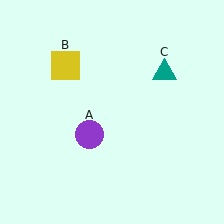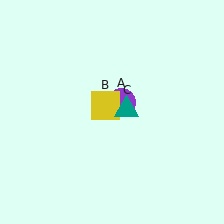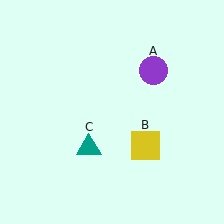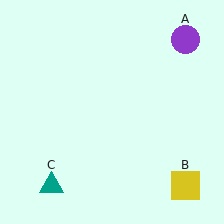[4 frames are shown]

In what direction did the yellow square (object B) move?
The yellow square (object B) moved down and to the right.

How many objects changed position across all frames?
3 objects changed position: purple circle (object A), yellow square (object B), teal triangle (object C).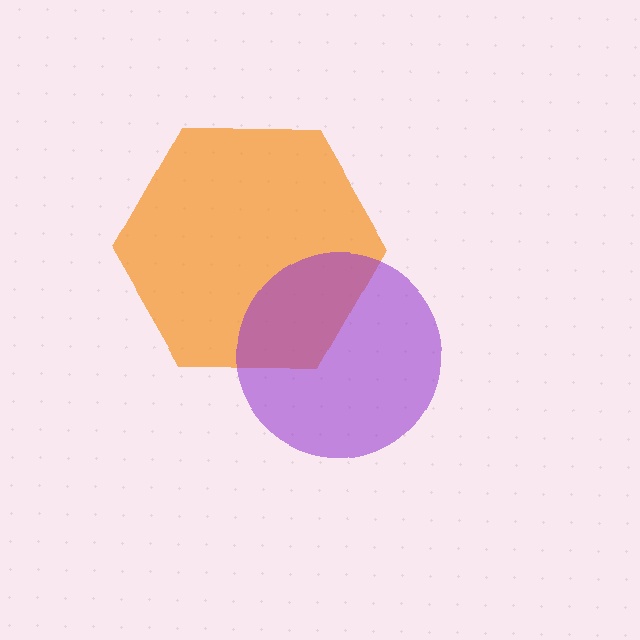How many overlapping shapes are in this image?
There are 2 overlapping shapes in the image.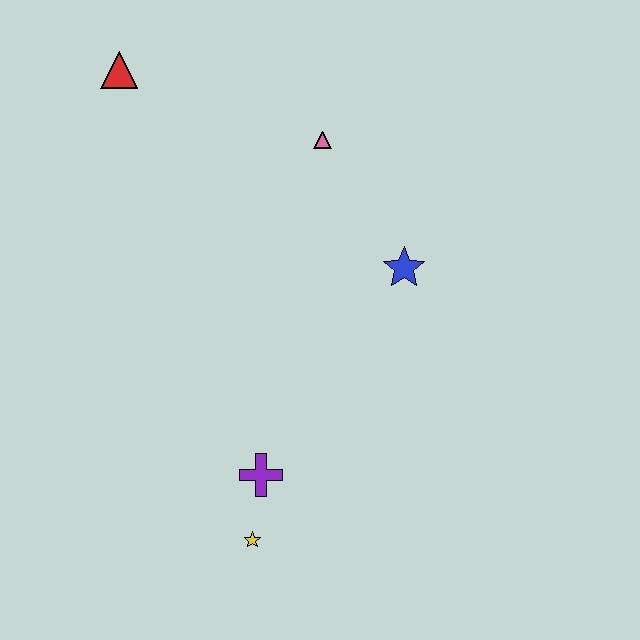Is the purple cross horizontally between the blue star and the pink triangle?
No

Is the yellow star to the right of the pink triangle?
No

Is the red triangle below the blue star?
No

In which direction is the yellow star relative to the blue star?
The yellow star is below the blue star.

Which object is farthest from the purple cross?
The red triangle is farthest from the purple cross.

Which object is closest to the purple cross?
The yellow star is closest to the purple cross.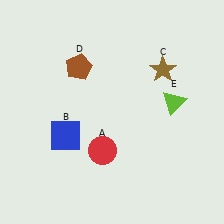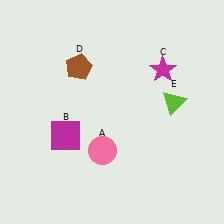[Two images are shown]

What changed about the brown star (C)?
In Image 1, C is brown. In Image 2, it changed to magenta.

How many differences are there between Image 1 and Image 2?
There are 3 differences between the two images.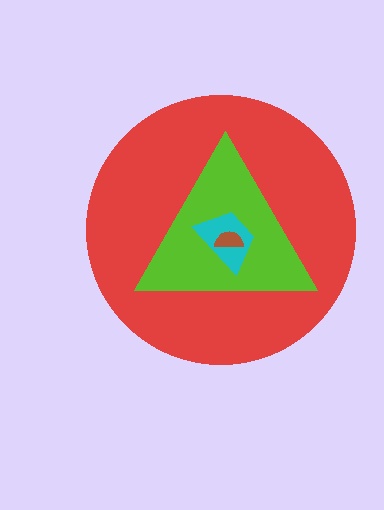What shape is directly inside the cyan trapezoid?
The brown semicircle.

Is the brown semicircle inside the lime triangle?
Yes.